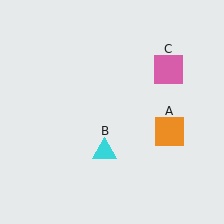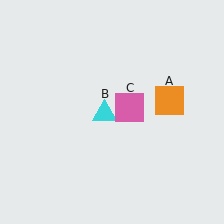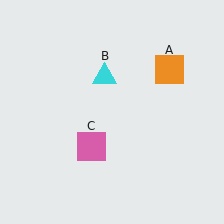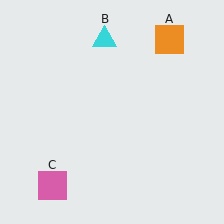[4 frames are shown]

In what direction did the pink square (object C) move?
The pink square (object C) moved down and to the left.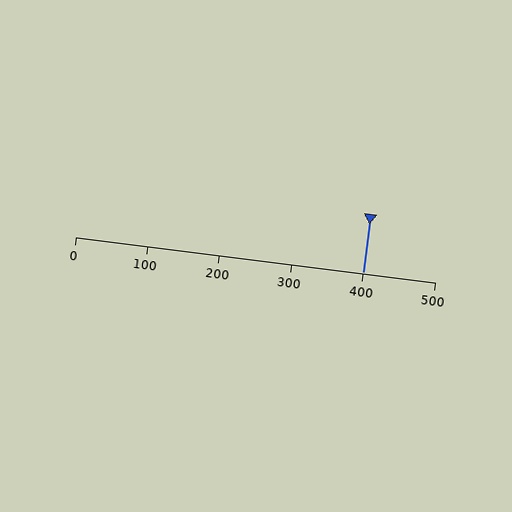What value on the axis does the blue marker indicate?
The marker indicates approximately 400.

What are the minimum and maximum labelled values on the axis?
The axis runs from 0 to 500.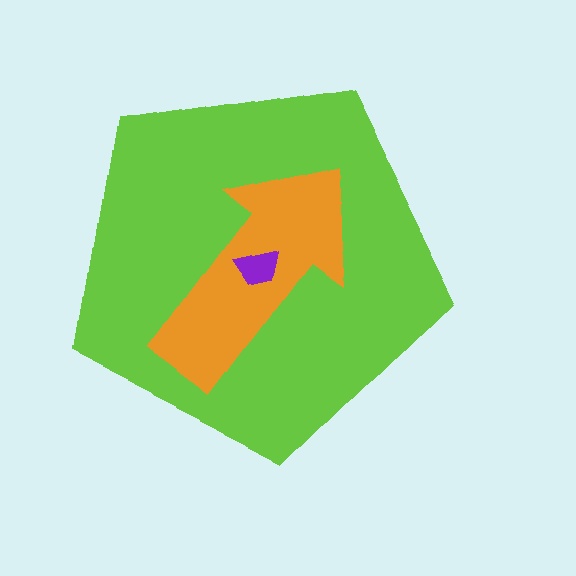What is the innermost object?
The purple trapezoid.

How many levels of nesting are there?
3.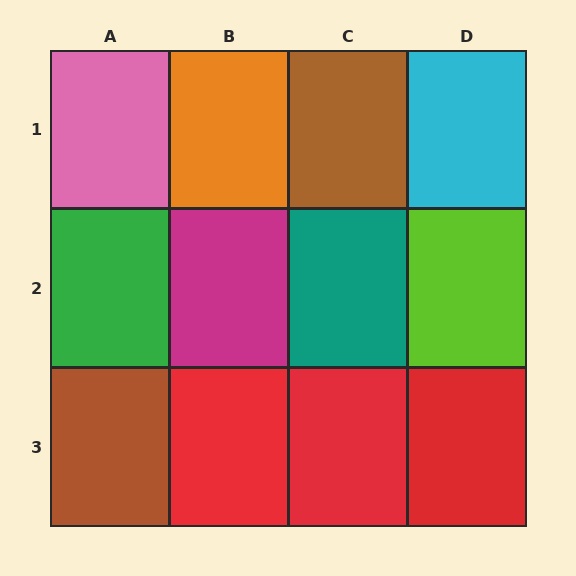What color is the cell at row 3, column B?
Red.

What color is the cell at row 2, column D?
Lime.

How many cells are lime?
1 cell is lime.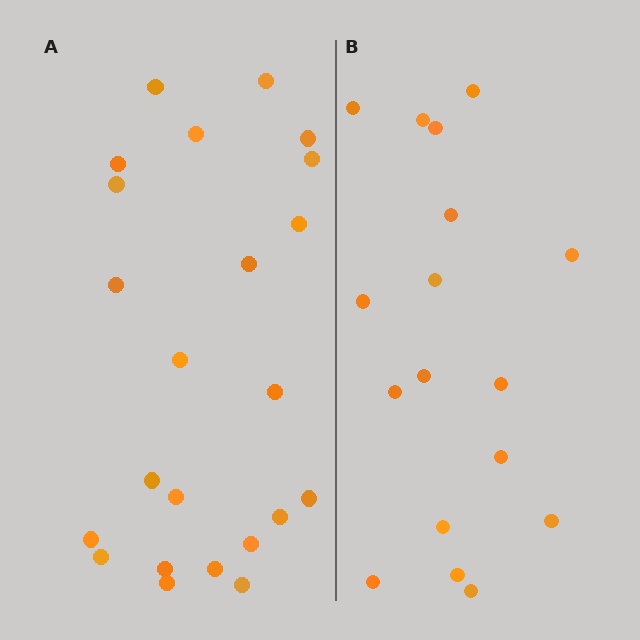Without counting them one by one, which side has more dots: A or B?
Region A (the left region) has more dots.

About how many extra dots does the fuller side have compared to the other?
Region A has about 6 more dots than region B.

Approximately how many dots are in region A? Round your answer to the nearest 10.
About 20 dots. (The exact count is 23, which rounds to 20.)